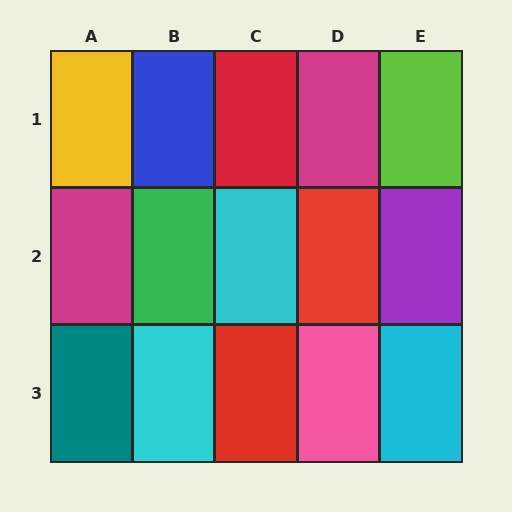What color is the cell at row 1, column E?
Lime.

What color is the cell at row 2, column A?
Magenta.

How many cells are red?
3 cells are red.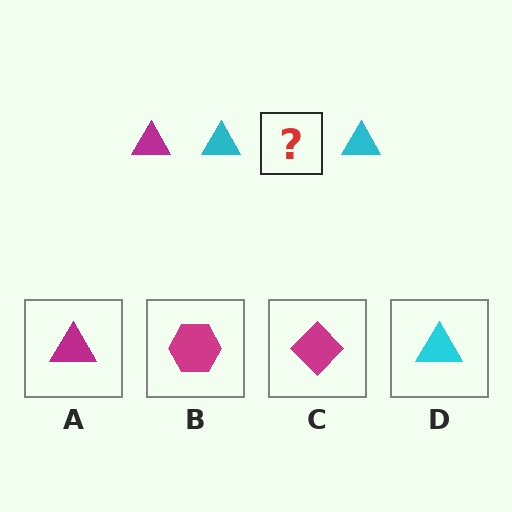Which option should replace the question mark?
Option A.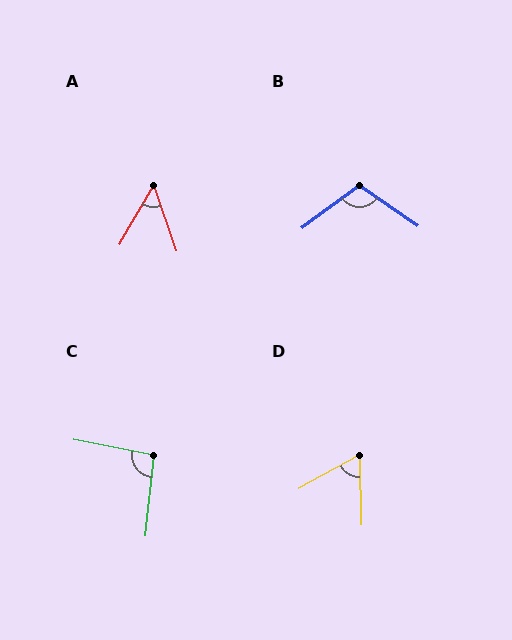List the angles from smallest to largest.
A (49°), D (62°), C (95°), B (109°).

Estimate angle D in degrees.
Approximately 62 degrees.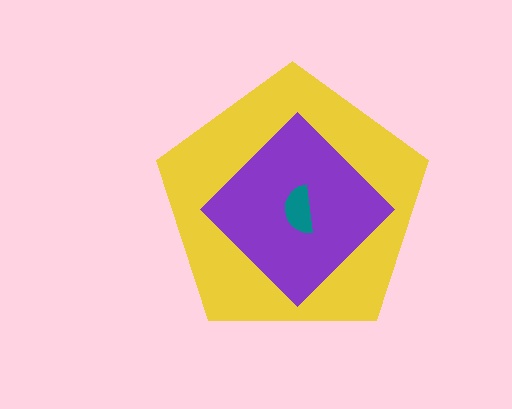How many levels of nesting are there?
3.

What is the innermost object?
The teal semicircle.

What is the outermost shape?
The yellow pentagon.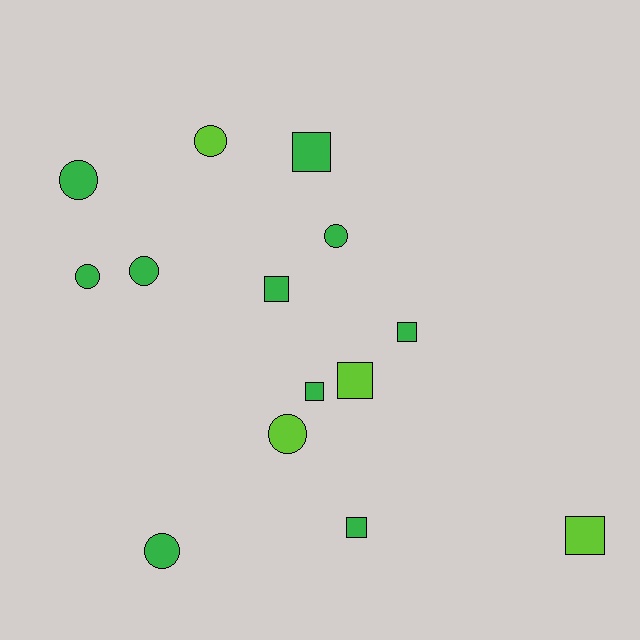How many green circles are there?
There are 5 green circles.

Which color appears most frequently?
Green, with 10 objects.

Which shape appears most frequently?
Circle, with 7 objects.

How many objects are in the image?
There are 14 objects.